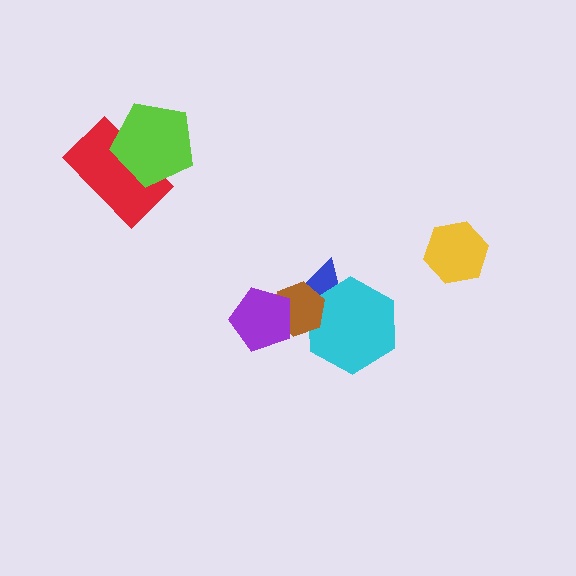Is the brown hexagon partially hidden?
Yes, it is partially covered by another shape.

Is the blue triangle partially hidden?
Yes, it is partially covered by another shape.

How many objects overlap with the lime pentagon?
1 object overlaps with the lime pentagon.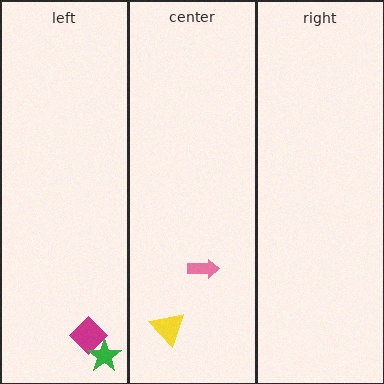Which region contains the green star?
The left region.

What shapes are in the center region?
The yellow triangle, the pink arrow.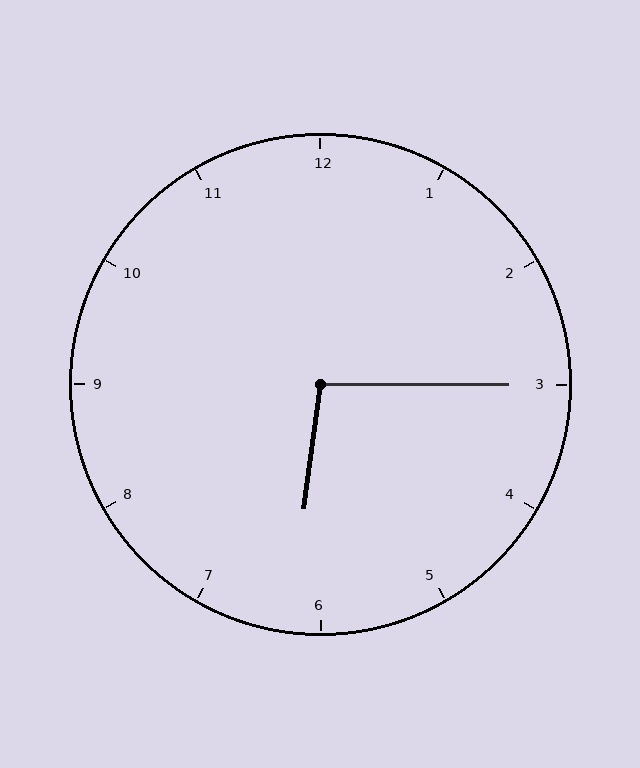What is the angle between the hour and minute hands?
Approximately 98 degrees.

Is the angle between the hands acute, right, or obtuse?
It is obtuse.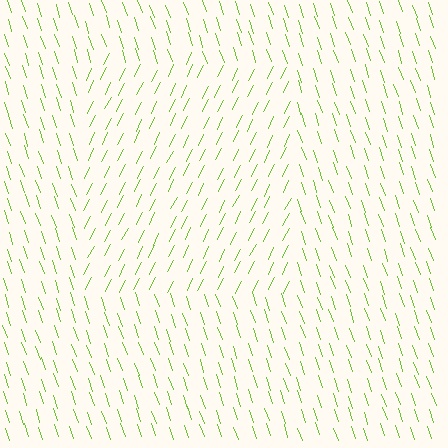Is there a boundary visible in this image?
Yes, there is a texture boundary formed by a change in line orientation.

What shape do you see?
I see a rectangle.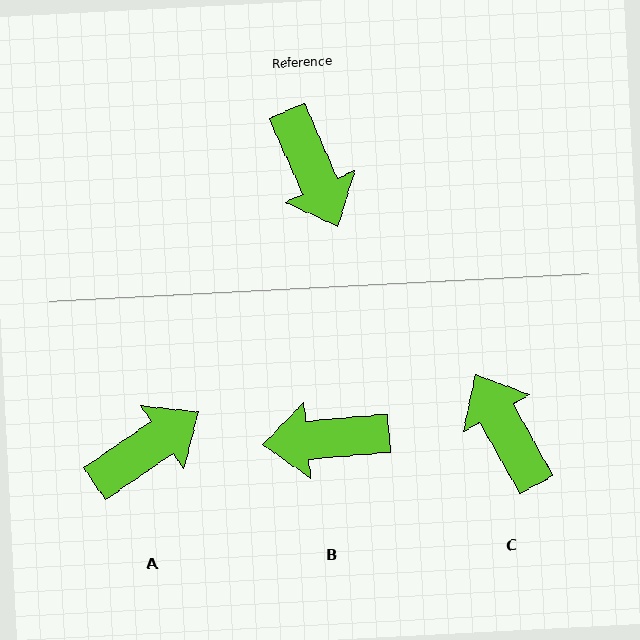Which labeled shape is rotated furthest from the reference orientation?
C, about 175 degrees away.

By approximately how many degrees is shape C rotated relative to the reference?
Approximately 175 degrees clockwise.